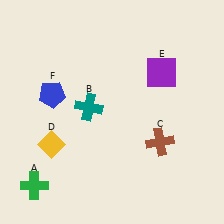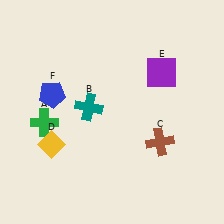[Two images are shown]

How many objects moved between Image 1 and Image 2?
1 object moved between the two images.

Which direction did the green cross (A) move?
The green cross (A) moved up.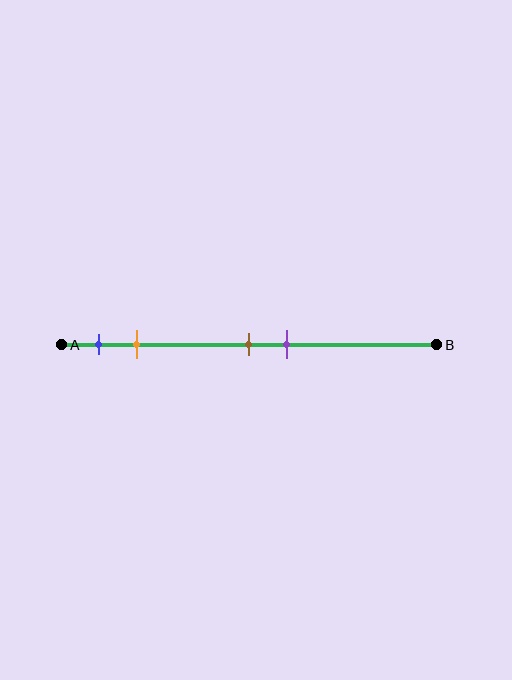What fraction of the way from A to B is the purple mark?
The purple mark is approximately 60% (0.6) of the way from A to B.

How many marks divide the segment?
There are 4 marks dividing the segment.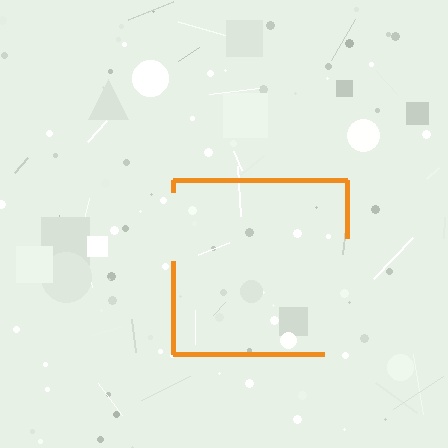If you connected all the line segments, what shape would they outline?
They would outline a square.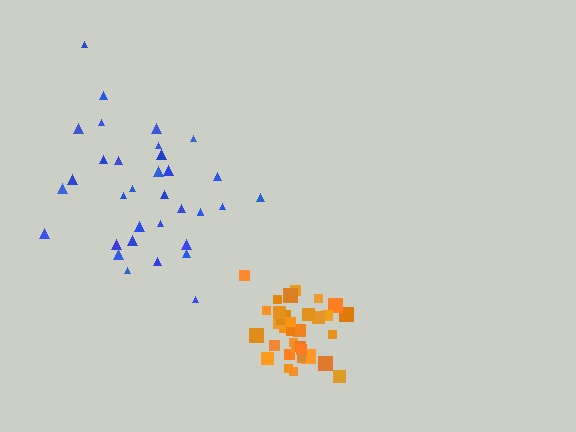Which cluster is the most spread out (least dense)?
Blue.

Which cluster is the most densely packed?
Orange.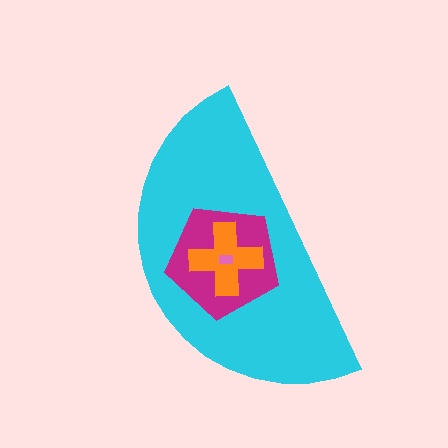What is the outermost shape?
The cyan semicircle.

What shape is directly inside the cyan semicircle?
The magenta pentagon.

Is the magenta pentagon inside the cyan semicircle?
Yes.